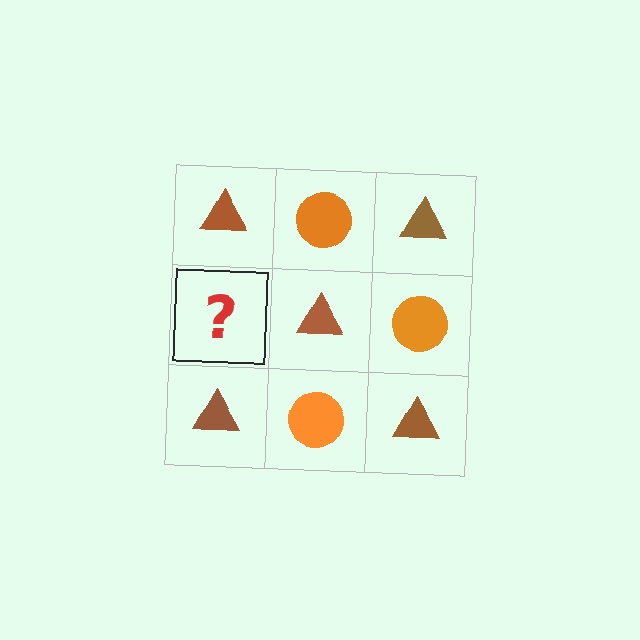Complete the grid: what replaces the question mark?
The question mark should be replaced with an orange circle.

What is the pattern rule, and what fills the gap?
The rule is that it alternates brown triangle and orange circle in a checkerboard pattern. The gap should be filled with an orange circle.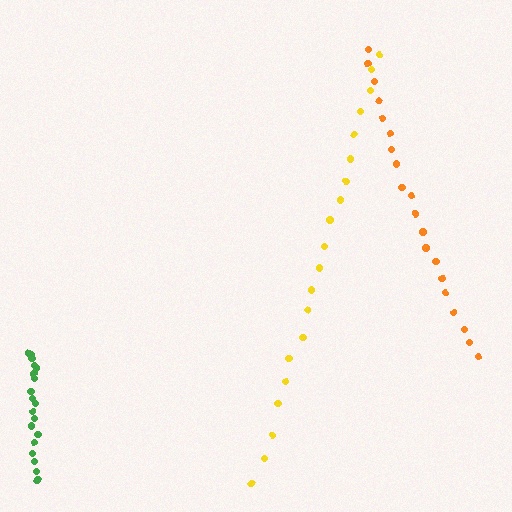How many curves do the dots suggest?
There are 3 distinct paths.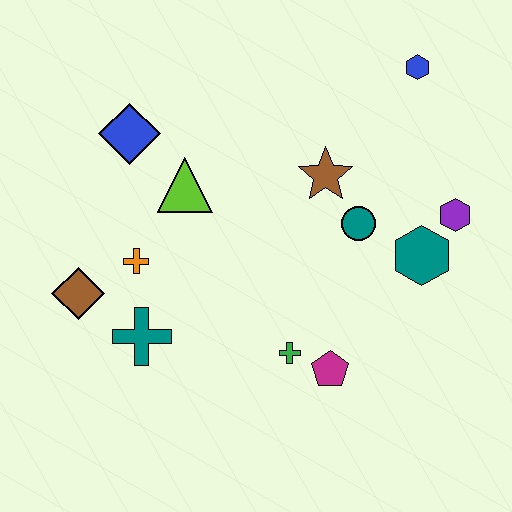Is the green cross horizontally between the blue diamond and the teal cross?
No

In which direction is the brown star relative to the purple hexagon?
The brown star is to the left of the purple hexagon.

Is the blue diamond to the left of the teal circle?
Yes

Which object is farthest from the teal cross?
The blue hexagon is farthest from the teal cross.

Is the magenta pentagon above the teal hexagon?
No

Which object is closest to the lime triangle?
The blue diamond is closest to the lime triangle.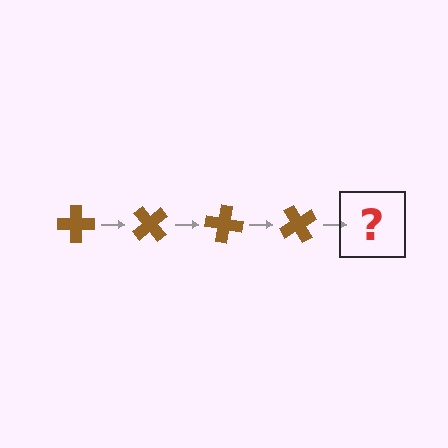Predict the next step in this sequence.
The next step is a brown cross rotated 200 degrees.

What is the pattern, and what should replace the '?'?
The pattern is that the cross rotates 50 degrees each step. The '?' should be a brown cross rotated 200 degrees.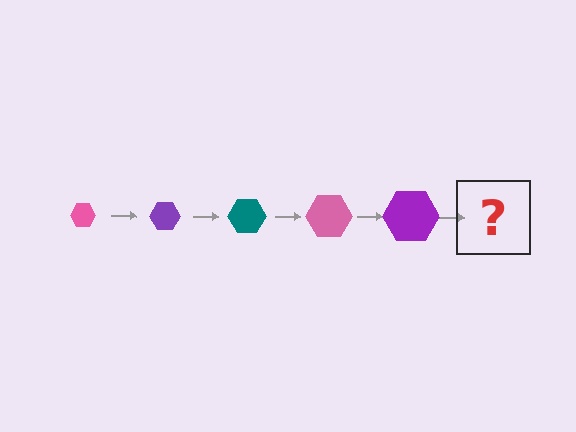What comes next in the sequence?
The next element should be a teal hexagon, larger than the previous one.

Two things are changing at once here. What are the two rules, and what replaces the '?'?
The two rules are that the hexagon grows larger each step and the color cycles through pink, purple, and teal. The '?' should be a teal hexagon, larger than the previous one.